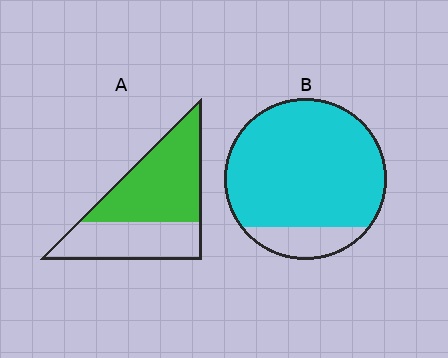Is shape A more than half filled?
Yes.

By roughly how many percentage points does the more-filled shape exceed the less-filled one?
By roughly 25 percentage points (B over A).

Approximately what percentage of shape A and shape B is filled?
A is approximately 60% and B is approximately 85%.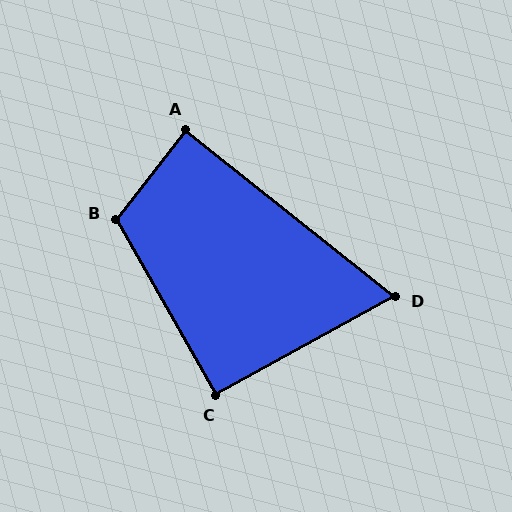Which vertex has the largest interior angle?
B, at approximately 113 degrees.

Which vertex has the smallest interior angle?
D, at approximately 67 degrees.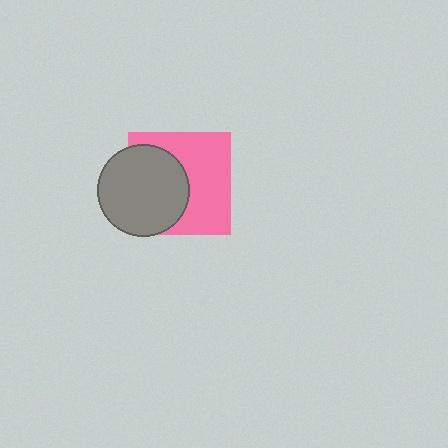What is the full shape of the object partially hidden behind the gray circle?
The partially hidden object is a pink square.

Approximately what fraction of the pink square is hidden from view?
Roughly 44% of the pink square is hidden behind the gray circle.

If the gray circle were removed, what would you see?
You would see the complete pink square.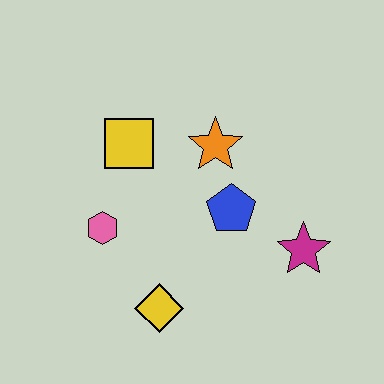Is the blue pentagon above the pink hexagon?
Yes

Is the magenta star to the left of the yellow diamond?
No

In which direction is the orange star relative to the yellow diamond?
The orange star is above the yellow diamond.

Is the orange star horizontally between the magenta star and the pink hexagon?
Yes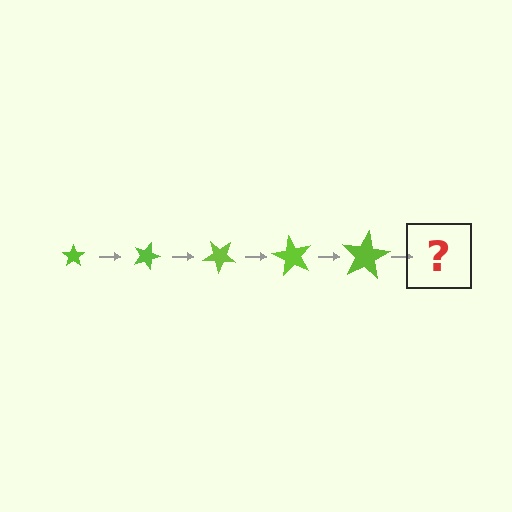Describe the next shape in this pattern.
It should be a star, larger than the previous one and rotated 100 degrees from the start.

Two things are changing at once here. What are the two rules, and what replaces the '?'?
The two rules are that the star grows larger each step and it rotates 20 degrees each step. The '?' should be a star, larger than the previous one and rotated 100 degrees from the start.